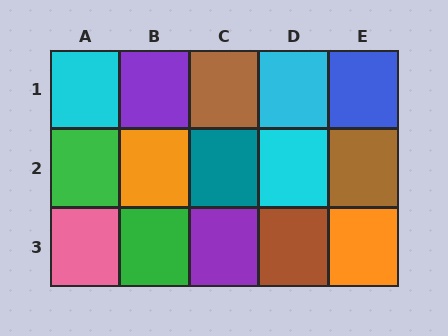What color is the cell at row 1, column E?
Blue.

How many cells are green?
2 cells are green.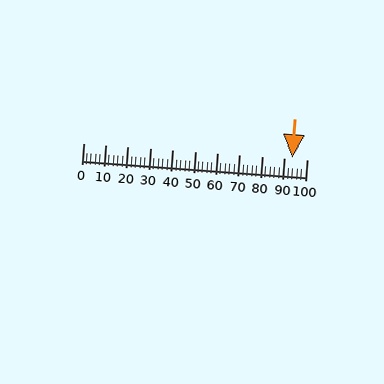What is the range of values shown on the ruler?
The ruler shows values from 0 to 100.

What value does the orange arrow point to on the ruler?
The orange arrow points to approximately 94.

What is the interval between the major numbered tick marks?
The major tick marks are spaced 10 units apart.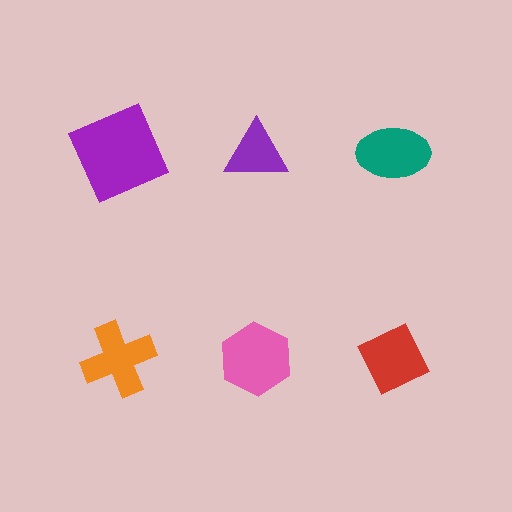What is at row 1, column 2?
A purple triangle.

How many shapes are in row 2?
3 shapes.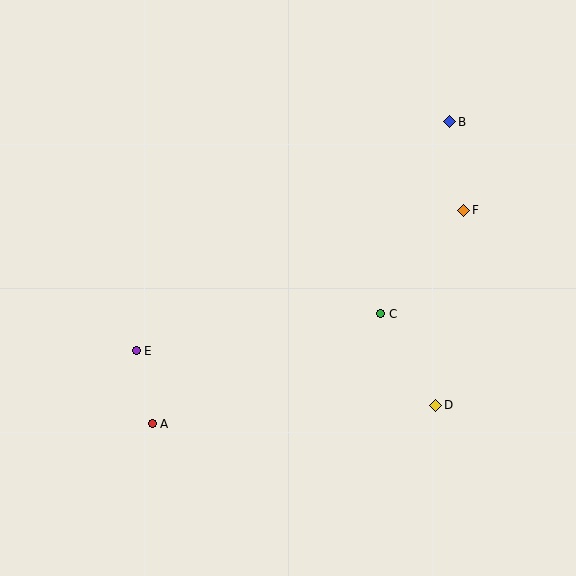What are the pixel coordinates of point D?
Point D is at (436, 405).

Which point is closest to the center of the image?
Point C at (381, 314) is closest to the center.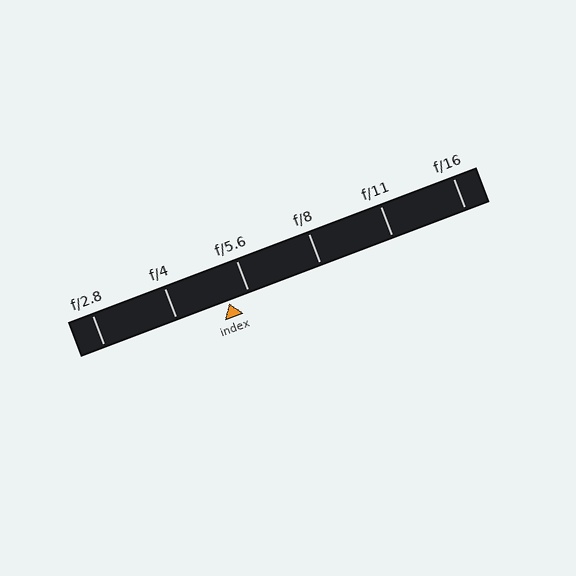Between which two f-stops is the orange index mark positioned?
The index mark is between f/4 and f/5.6.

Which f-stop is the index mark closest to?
The index mark is closest to f/5.6.